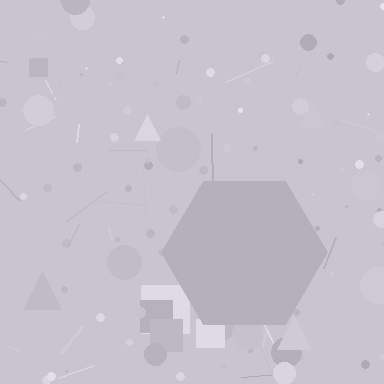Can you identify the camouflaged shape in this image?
The camouflaged shape is a hexagon.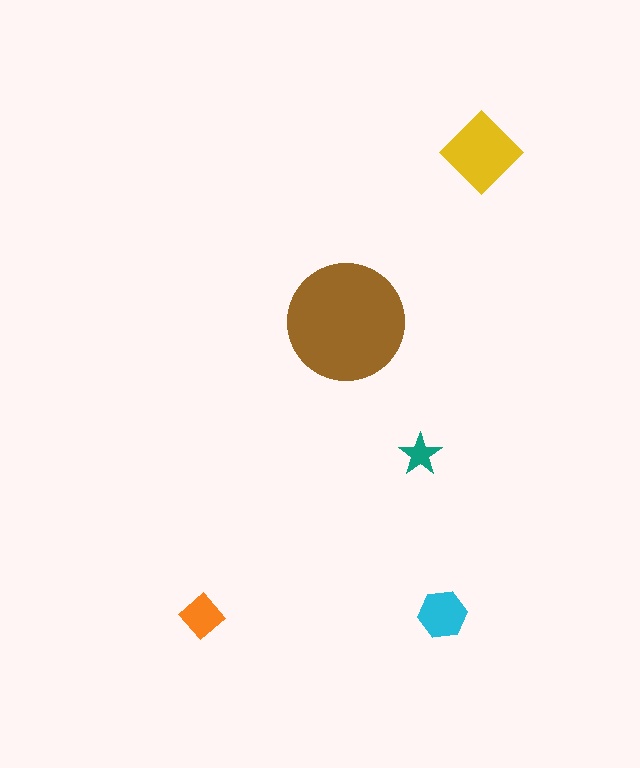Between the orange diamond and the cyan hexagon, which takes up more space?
The cyan hexagon.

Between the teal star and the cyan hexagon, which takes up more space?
The cyan hexagon.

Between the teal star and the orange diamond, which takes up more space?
The orange diamond.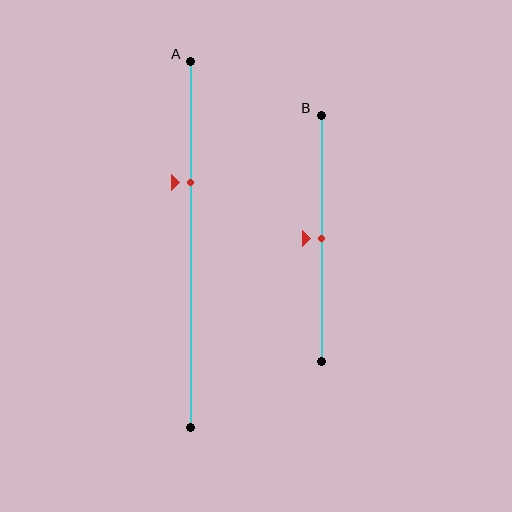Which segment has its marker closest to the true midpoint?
Segment B has its marker closest to the true midpoint.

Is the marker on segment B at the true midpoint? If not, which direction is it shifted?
Yes, the marker on segment B is at the true midpoint.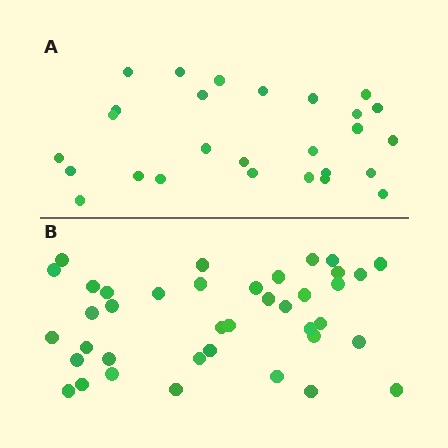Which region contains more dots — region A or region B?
Region B (the bottom region) has more dots.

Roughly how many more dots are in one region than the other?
Region B has roughly 12 or so more dots than region A.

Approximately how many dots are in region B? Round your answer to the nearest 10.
About 40 dots. (The exact count is 39, which rounds to 40.)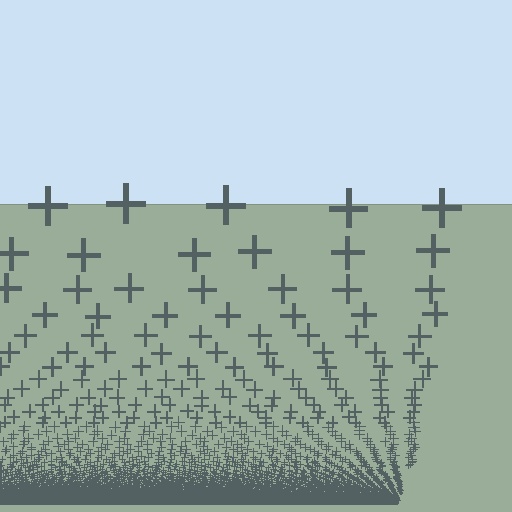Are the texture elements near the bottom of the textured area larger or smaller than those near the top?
Smaller. The gradient is inverted — elements near the bottom are smaller and denser.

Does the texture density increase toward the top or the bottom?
Density increases toward the bottom.